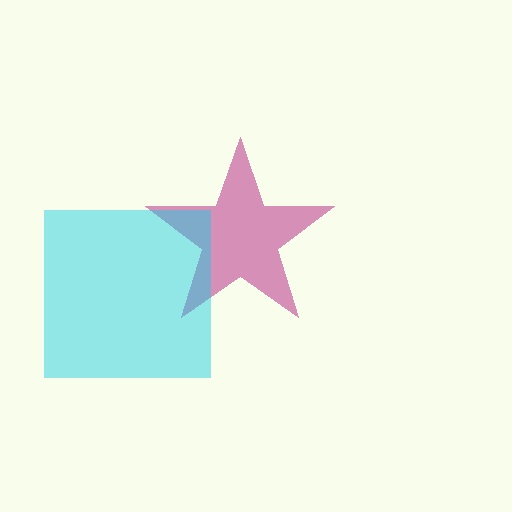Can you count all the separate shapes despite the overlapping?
Yes, there are 2 separate shapes.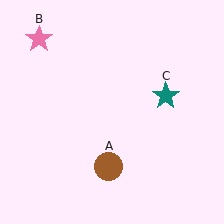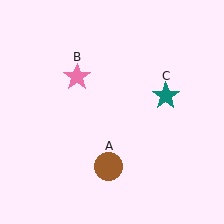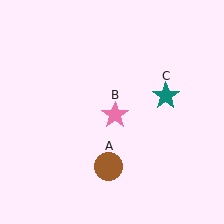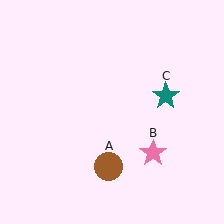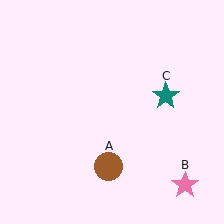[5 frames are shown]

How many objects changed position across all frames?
1 object changed position: pink star (object B).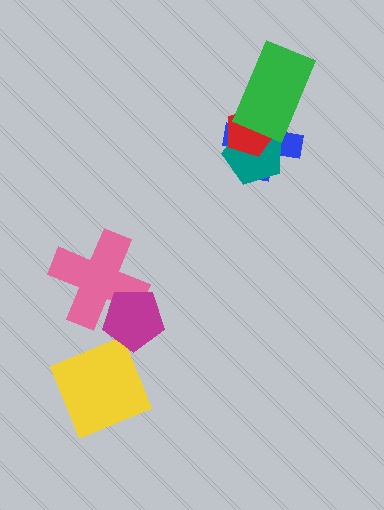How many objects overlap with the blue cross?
3 objects overlap with the blue cross.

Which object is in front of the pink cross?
The magenta pentagon is in front of the pink cross.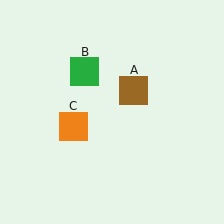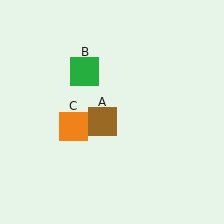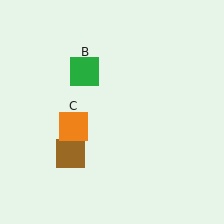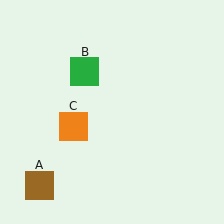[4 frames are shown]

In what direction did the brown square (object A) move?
The brown square (object A) moved down and to the left.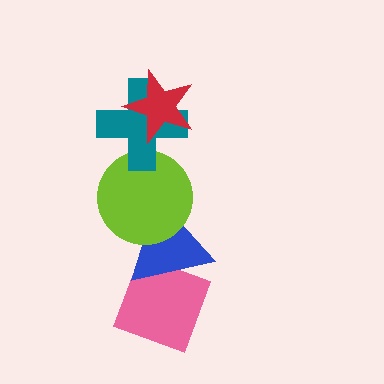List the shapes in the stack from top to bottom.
From top to bottom: the red star, the teal cross, the lime circle, the blue triangle, the pink diamond.